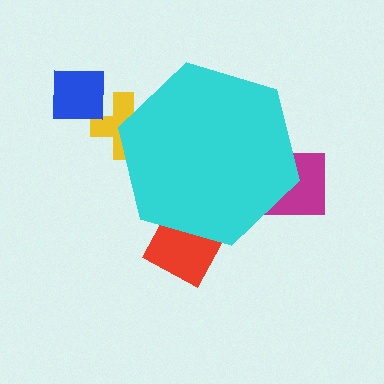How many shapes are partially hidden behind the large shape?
3 shapes are partially hidden.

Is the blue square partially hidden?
No, the blue square is fully visible.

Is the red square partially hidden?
Yes, the red square is partially hidden behind the cyan hexagon.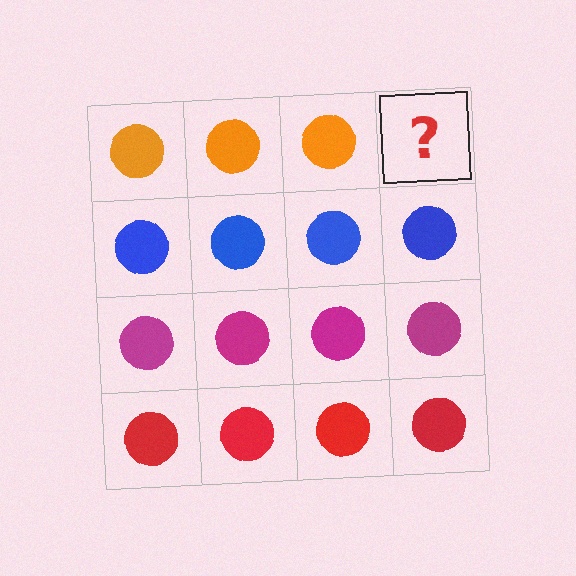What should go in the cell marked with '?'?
The missing cell should contain an orange circle.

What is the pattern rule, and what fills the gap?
The rule is that each row has a consistent color. The gap should be filled with an orange circle.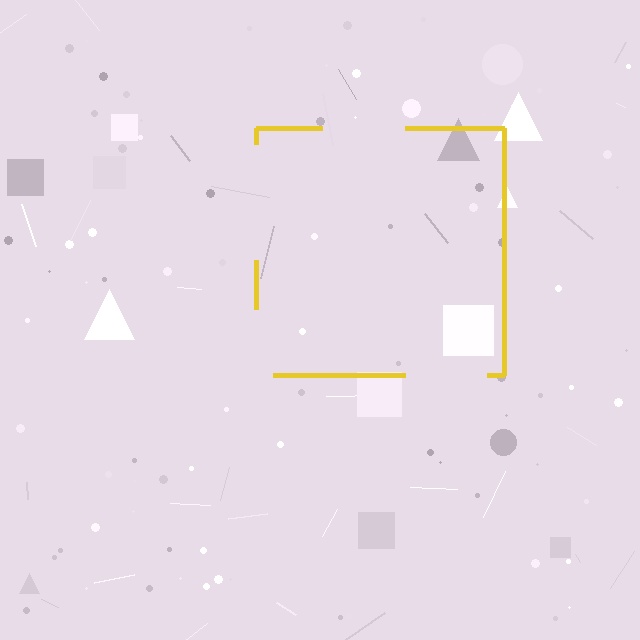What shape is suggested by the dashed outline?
The dashed outline suggests a square.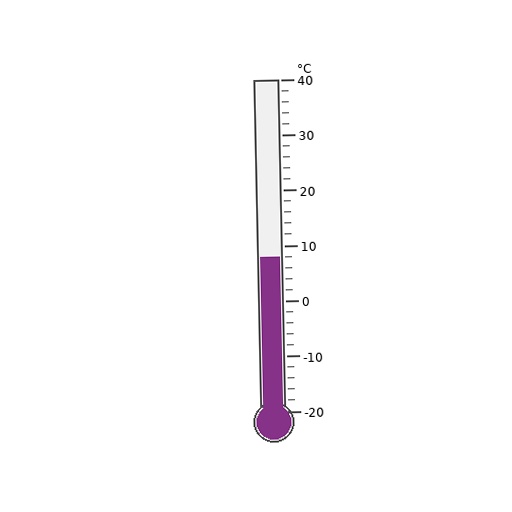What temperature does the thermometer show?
The thermometer shows approximately 8°C.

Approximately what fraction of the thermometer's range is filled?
The thermometer is filled to approximately 45% of its range.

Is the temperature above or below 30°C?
The temperature is below 30°C.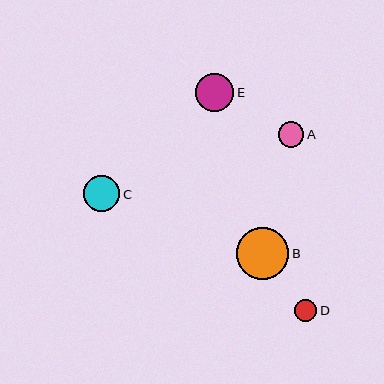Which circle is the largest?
Circle B is the largest with a size of approximately 52 pixels.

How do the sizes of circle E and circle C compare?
Circle E and circle C are approximately the same size.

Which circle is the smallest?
Circle D is the smallest with a size of approximately 22 pixels.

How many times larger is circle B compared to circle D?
Circle B is approximately 2.4 times the size of circle D.